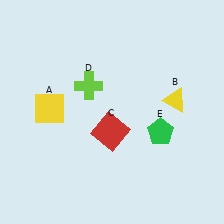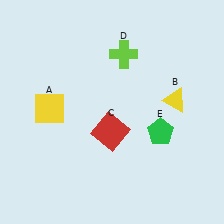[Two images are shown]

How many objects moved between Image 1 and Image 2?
1 object moved between the two images.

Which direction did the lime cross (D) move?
The lime cross (D) moved right.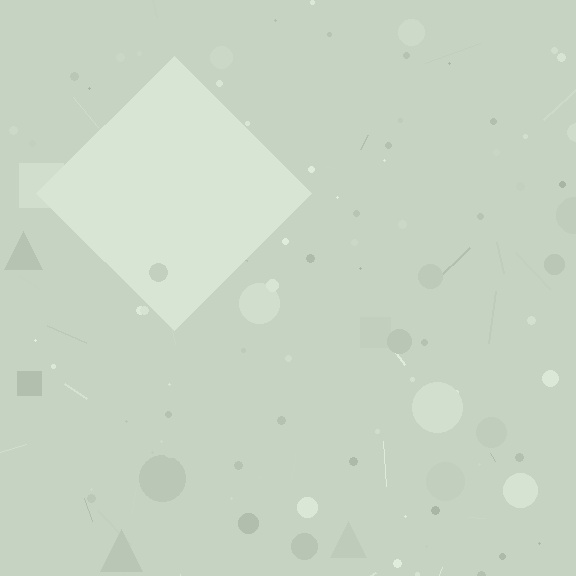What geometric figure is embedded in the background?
A diamond is embedded in the background.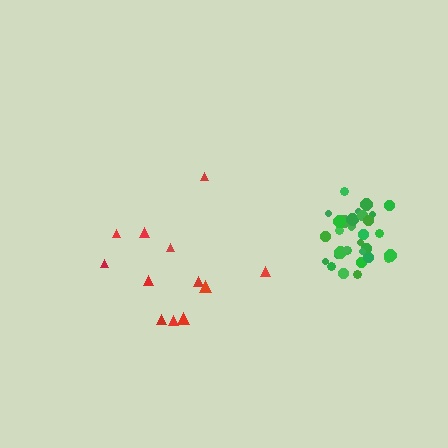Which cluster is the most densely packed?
Green.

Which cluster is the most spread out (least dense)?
Red.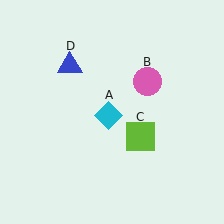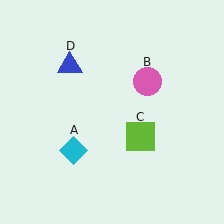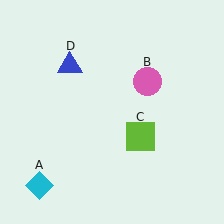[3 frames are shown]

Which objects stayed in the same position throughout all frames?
Pink circle (object B) and lime square (object C) and blue triangle (object D) remained stationary.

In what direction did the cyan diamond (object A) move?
The cyan diamond (object A) moved down and to the left.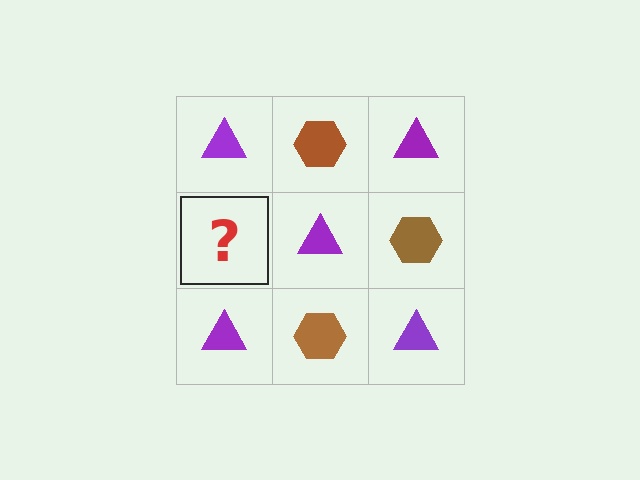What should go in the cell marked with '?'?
The missing cell should contain a brown hexagon.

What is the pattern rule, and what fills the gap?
The rule is that it alternates purple triangle and brown hexagon in a checkerboard pattern. The gap should be filled with a brown hexagon.